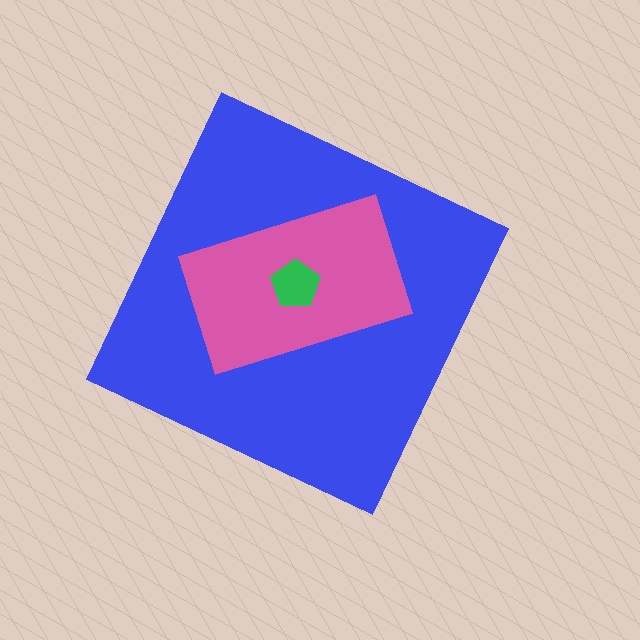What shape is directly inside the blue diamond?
The pink rectangle.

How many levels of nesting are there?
3.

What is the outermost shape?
The blue diamond.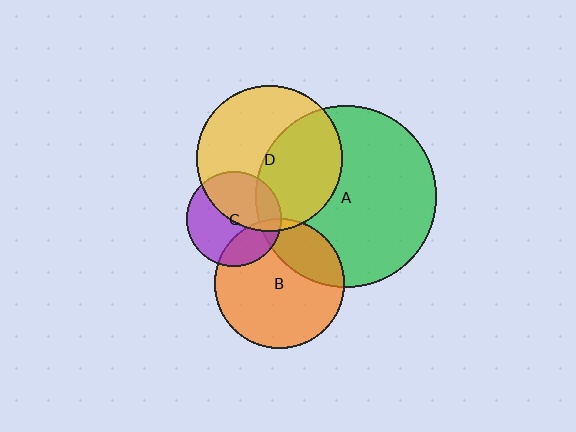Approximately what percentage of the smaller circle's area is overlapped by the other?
Approximately 45%.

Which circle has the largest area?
Circle A (green).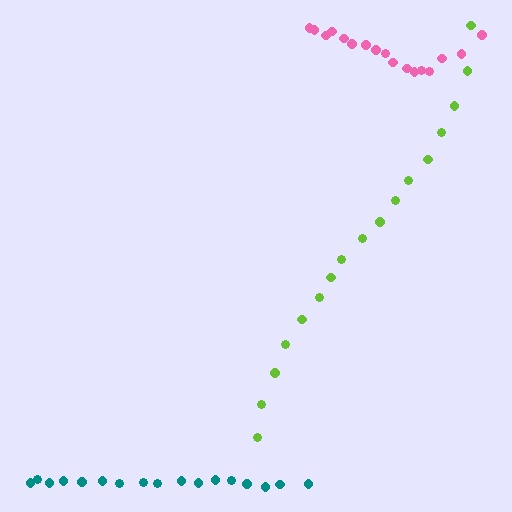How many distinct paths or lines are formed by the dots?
There are 3 distinct paths.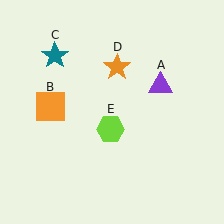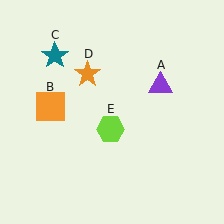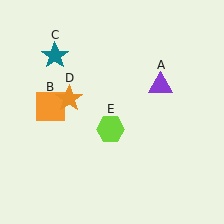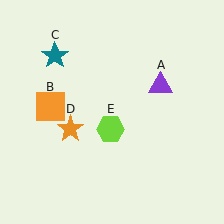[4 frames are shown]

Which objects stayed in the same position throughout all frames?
Purple triangle (object A) and orange square (object B) and teal star (object C) and lime hexagon (object E) remained stationary.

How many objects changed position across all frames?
1 object changed position: orange star (object D).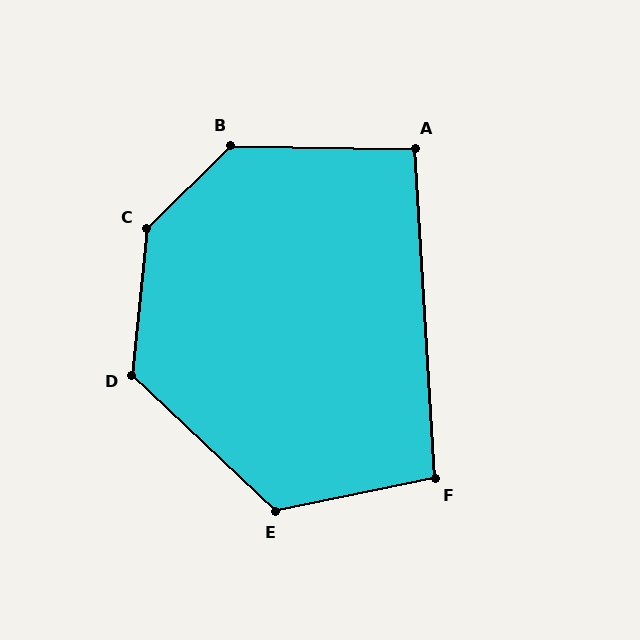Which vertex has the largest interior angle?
C, at approximately 140 degrees.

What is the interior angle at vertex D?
Approximately 128 degrees (obtuse).